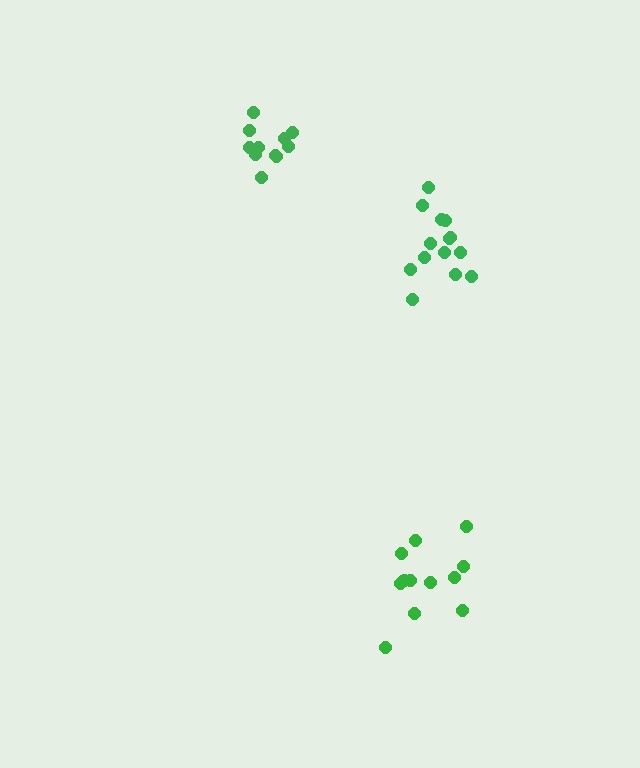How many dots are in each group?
Group 1: 13 dots, Group 2: 14 dots, Group 3: 11 dots (38 total).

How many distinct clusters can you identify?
There are 3 distinct clusters.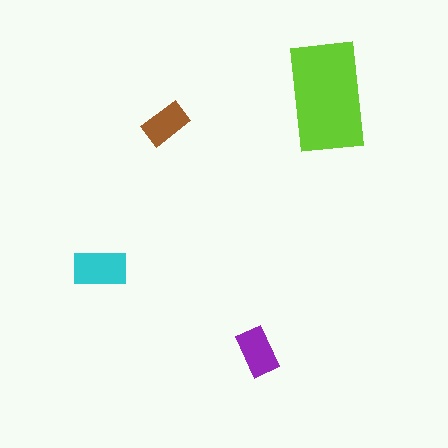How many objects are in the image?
There are 4 objects in the image.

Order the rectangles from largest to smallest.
the lime one, the cyan one, the purple one, the brown one.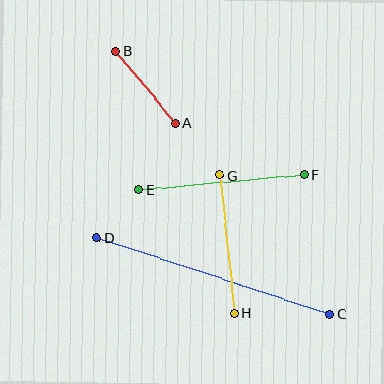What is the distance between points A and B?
The distance is approximately 93 pixels.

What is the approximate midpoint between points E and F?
The midpoint is at approximately (222, 182) pixels.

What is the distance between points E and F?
The distance is approximately 167 pixels.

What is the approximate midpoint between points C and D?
The midpoint is at approximately (213, 276) pixels.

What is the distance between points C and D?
The distance is approximately 245 pixels.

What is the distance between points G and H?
The distance is approximately 139 pixels.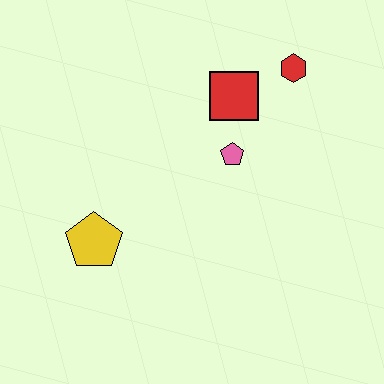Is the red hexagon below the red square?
No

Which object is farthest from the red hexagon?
The yellow pentagon is farthest from the red hexagon.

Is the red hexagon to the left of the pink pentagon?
No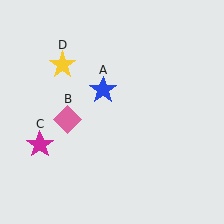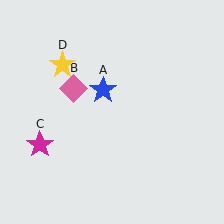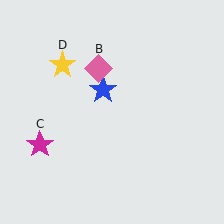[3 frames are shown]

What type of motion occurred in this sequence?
The pink diamond (object B) rotated clockwise around the center of the scene.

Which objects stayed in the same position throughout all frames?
Blue star (object A) and magenta star (object C) and yellow star (object D) remained stationary.